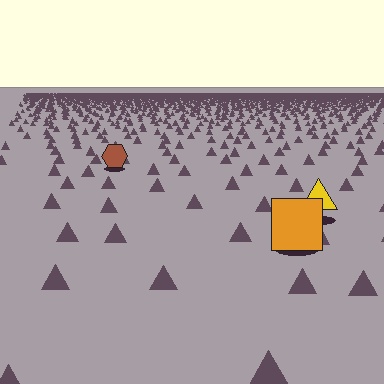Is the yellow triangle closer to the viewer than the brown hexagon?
Yes. The yellow triangle is closer — you can tell from the texture gradient: the ground texture is coarser near it.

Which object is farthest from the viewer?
The brown hexagon is farthest from the viewer. It appears smaller and the ground texture around it is denser.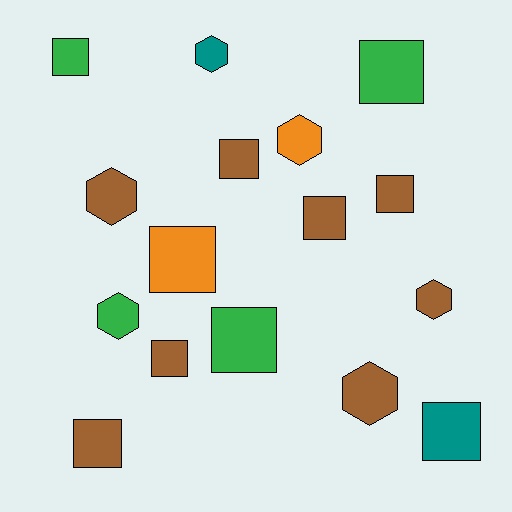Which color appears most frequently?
Brown, with 8 objects.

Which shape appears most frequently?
Square, with 10 objects.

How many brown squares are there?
There are 5 brown squares.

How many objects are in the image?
There are 16 objects.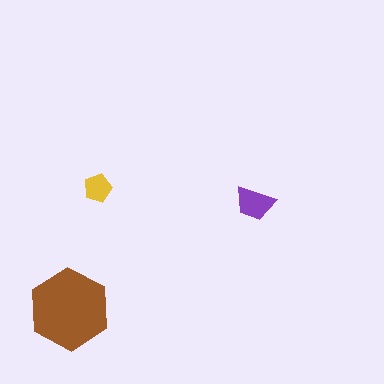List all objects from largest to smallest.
The brown hexagon, the purple trapezoid, the yellow pentagon.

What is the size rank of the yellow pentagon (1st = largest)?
3rd.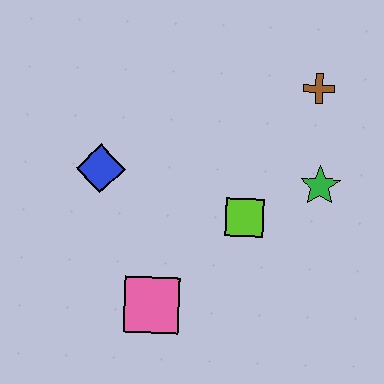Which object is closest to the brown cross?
The green star is closest to the brown cross.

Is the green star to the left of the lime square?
No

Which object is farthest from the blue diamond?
The brown cross is farthest from the blue diamond.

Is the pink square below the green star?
Yes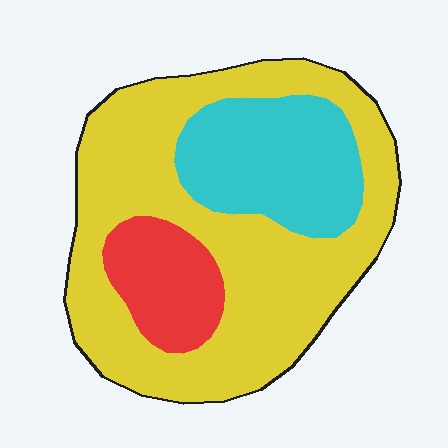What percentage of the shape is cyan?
Cyan covers about 25% of the shape.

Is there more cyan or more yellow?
Yellow.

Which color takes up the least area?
Red, at roughly 15%.